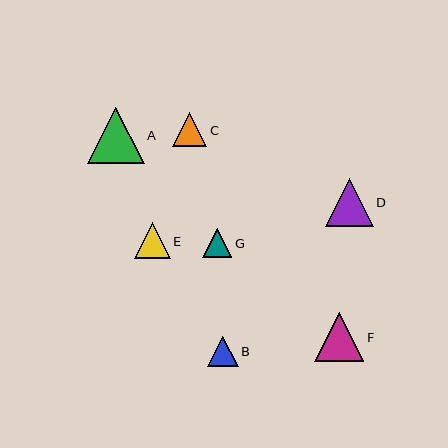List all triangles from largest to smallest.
From largest to smallest: A, F, D, E, C, B, G.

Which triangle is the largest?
Triangle A is the largest with a size of approximately 56 pixels.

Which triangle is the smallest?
Triangle G is the smallest with a size of approximately 29 pixels.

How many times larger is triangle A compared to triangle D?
Triangle A is approximately 1.2 times the size of triangle D.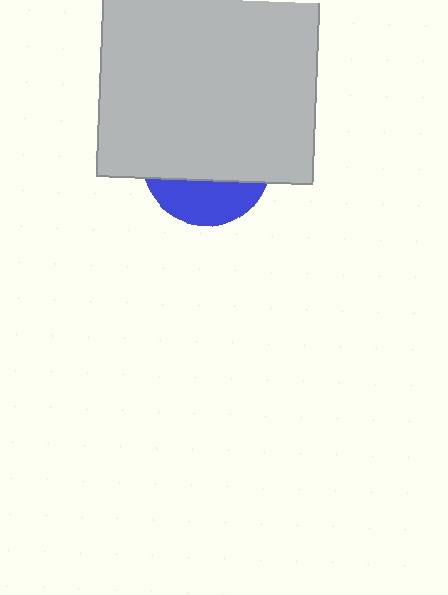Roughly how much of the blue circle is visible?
A small part of it is visible (roughly 32%).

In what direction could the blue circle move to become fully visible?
The blue circle could move down. That would shift it out from behind the light gray square entirely.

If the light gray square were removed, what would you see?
You would see the complete blue circle.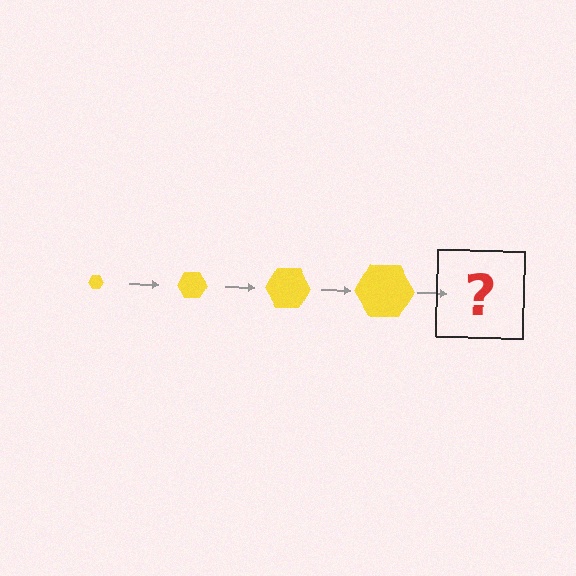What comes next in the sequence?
The next element should be a yellow hexagon, larger than the previous one.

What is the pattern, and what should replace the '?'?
The pattern is that the hexagon gets progressively larger each step. The '?' should be a yellow hexagon, larger than the previous one.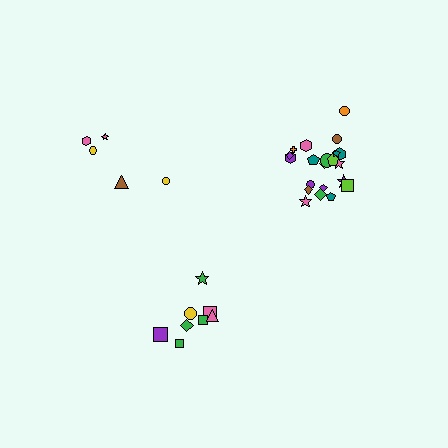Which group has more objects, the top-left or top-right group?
The top-right group.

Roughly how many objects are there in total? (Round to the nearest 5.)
Roughly 35 objects in total.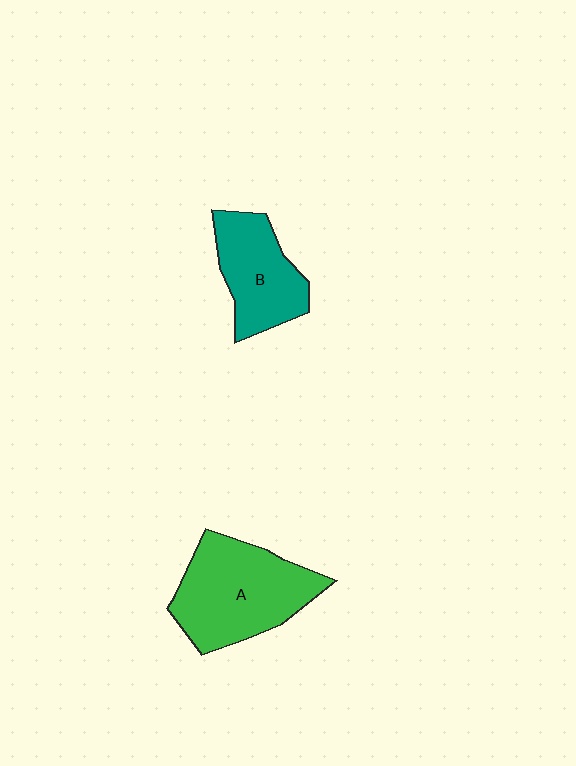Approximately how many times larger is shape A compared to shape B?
Approximately 1.4 times.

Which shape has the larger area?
Shape A (green).